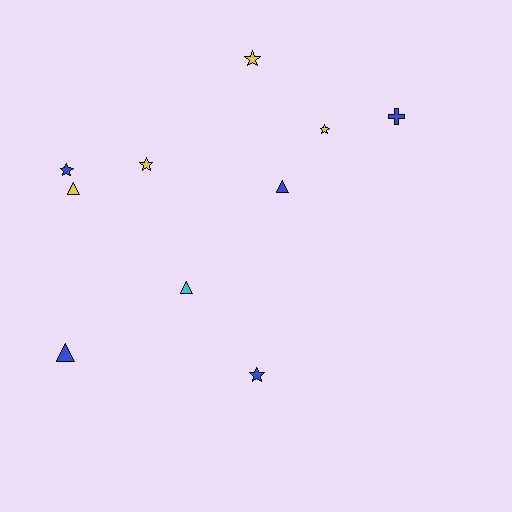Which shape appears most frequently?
Star, with 5 objects.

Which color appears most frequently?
Blue, with 5 objects.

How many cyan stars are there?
There are no cyan stars.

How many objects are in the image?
There are 10 objects.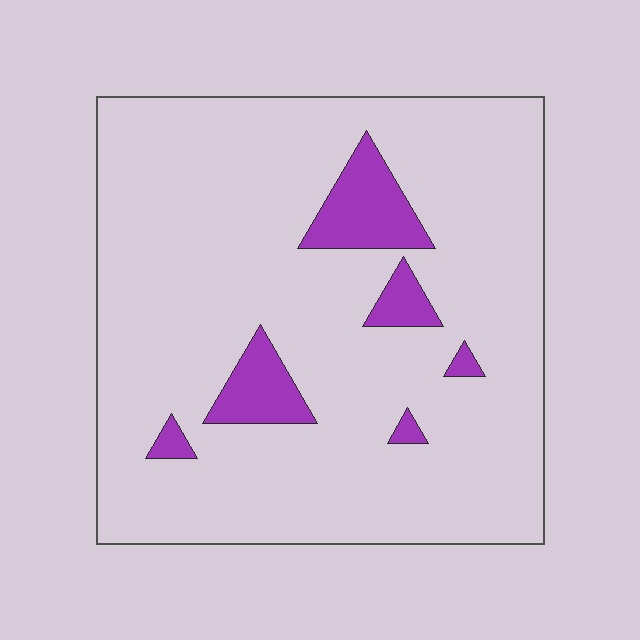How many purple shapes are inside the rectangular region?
6.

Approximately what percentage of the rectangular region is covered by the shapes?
Approximately 10%.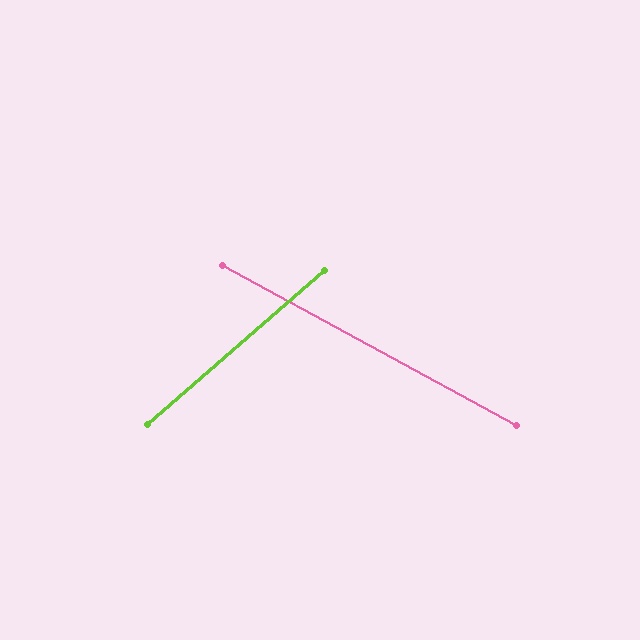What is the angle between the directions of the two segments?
Approximately 70 degrees.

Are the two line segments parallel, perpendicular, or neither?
Neither parallel nor perpendicular — they differ by about 70°.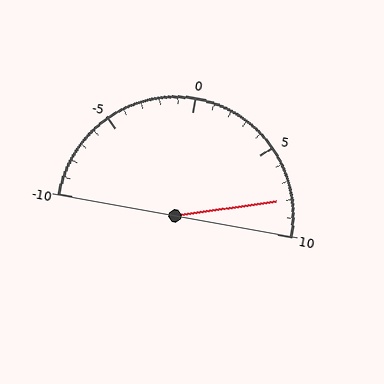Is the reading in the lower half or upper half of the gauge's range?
The reading is in the upper half of the range (-10 to 10).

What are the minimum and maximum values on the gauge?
The gauge ranges from -10 to 10.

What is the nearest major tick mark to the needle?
The nearest major tick mark is 10.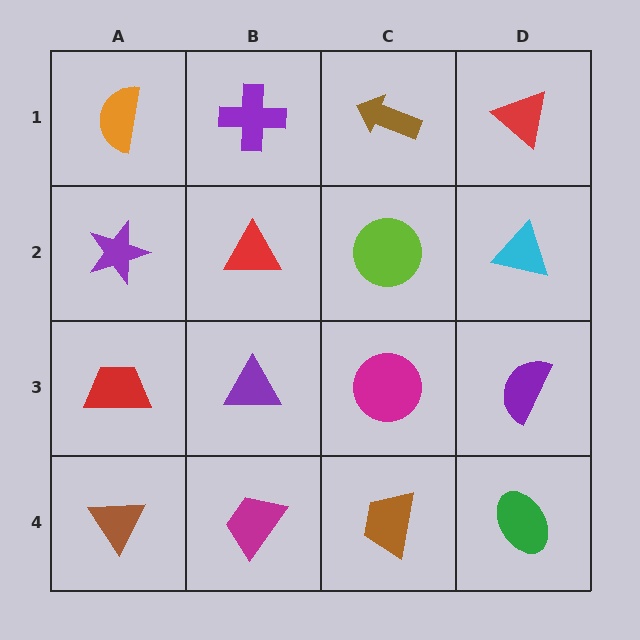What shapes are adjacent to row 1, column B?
A red triangle (row 2, column B), an orange semicircle (row 1, column A), a brown arrow (row 1, column C).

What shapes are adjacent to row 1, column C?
A lime circle (row 2, column C), a purple cross (row 1, column B), a red triangle (row 1, column D).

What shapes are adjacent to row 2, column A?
An orange semicircle (row 1, column A), a red trapezoid (row 3, column A), a red triangle (row 2, column B).